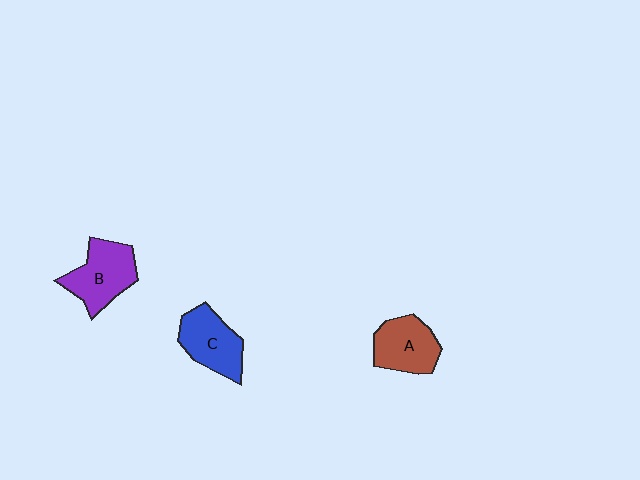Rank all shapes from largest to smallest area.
From largest to smallest: B (purple), C (blue), A (brown).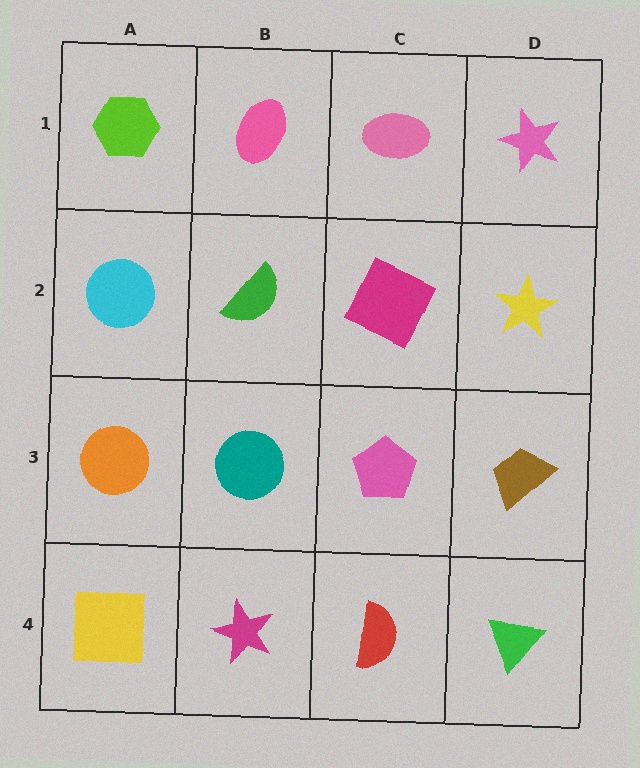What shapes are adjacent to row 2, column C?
A pink ellipse (row 1, column C), a pink pentagon (row 3, column C), a green semicircle (row 2, column B), a yellow star (row 2, column D).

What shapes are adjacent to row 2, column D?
A pink star (row 1, column D), a brown trapezoid (row 3, column D), a magenta square (row 2, column C).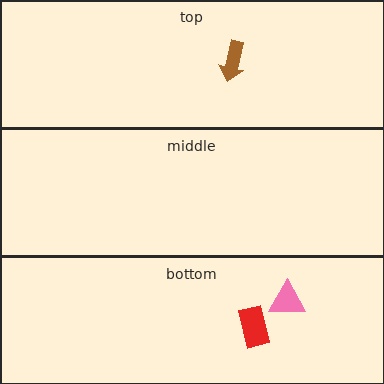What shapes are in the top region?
The brown arrow.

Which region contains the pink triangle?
The bottom region.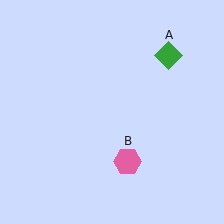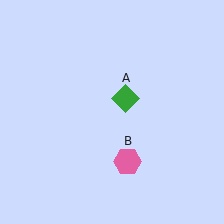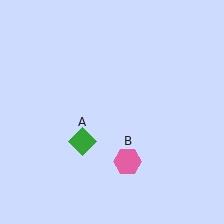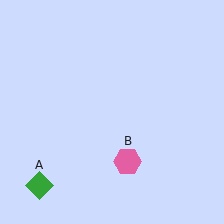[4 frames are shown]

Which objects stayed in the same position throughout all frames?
Pink hexagon (object B) remained stationary.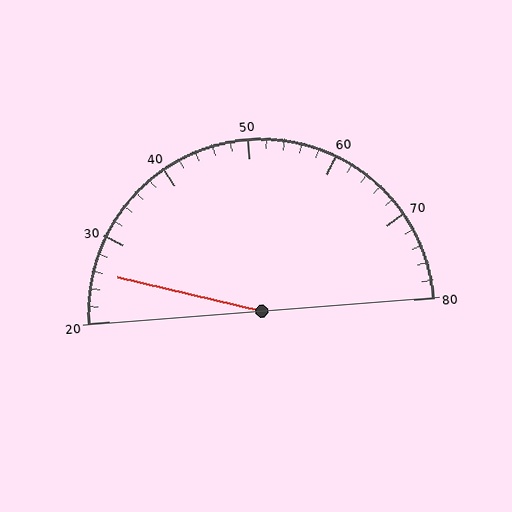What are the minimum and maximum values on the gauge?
The gauge ranges from 20 to 80.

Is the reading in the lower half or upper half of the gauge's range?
The reading is in the lower half of the range (20 to 80).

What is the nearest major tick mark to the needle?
The nearest major tick mark is 30.